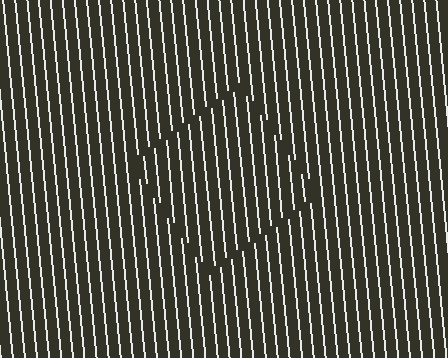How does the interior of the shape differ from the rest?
The interior of the shape contains the same grating, shifted by half a period — the contour is defined by the phase discontinuity where line-ends from the inner and outer gratings abut.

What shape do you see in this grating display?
An illusory square. The interior of the shape contains the same grating, shifted by half a period — the contour is defined by the phase discontinuity where line-ends from the inner and outer gratings abut.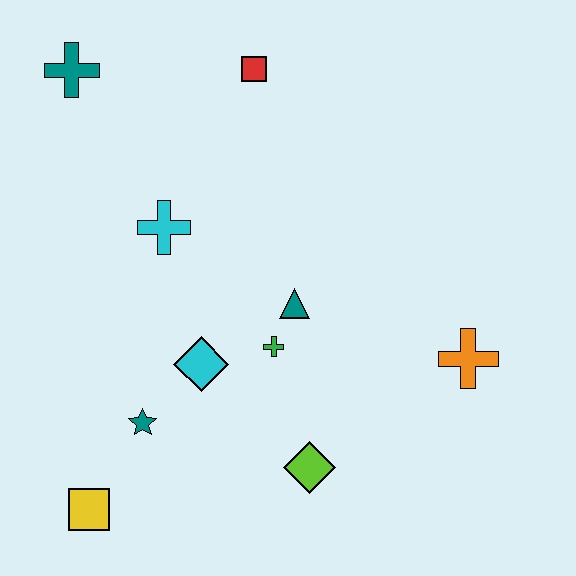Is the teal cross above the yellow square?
Yes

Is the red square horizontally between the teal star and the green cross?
Yes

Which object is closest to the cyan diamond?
The green cross is closest to the cyan diamond.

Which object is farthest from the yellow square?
The red square is farthest from the yellow square.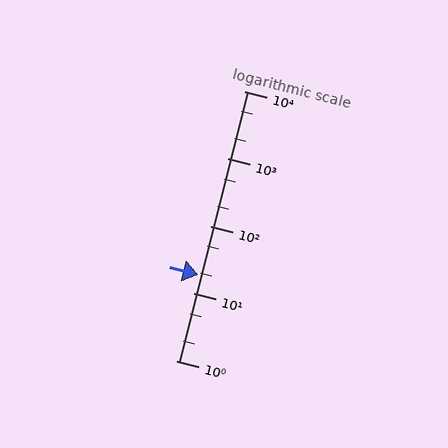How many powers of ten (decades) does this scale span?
The scale spans 4 decades, from 1 to 10000.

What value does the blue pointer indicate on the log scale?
The pointer indicates approximately 19.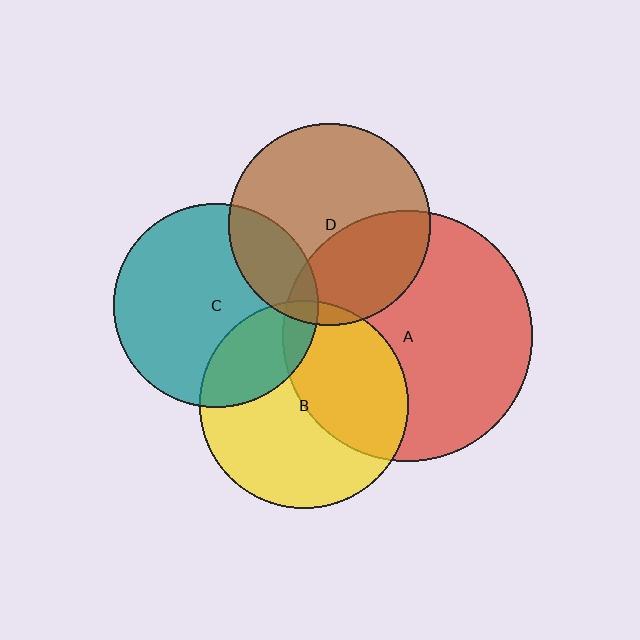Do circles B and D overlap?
Yes.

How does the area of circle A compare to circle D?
Approximately 1.5 times.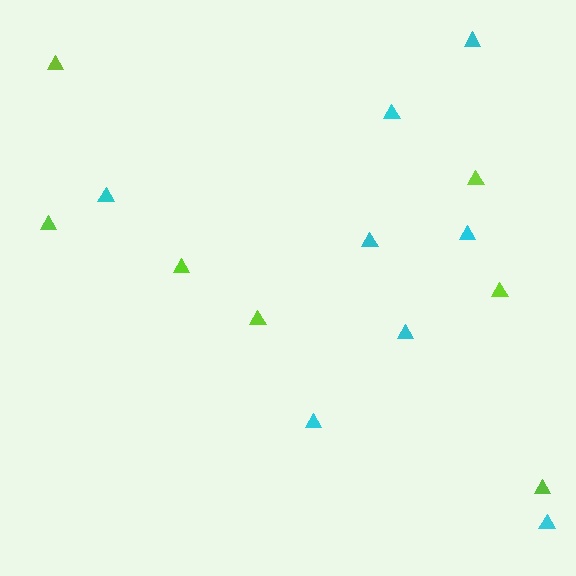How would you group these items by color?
There are 2 groups: one group of lime triangles (7) and one group of cyan triangles (8).